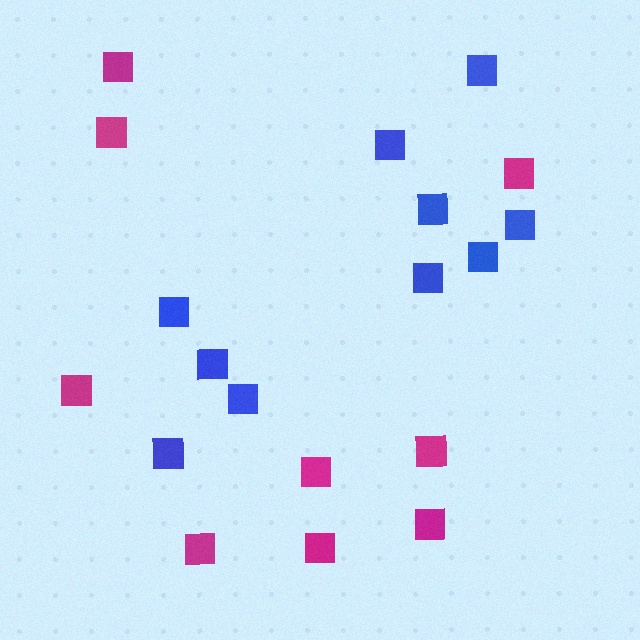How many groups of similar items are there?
There are 2 groups: one group of magenta squares (9) and one group of blue squares (10).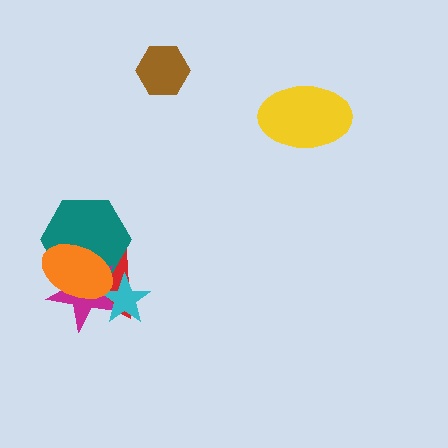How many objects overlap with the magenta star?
4 objects overlap with the magenta star.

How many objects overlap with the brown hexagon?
0 objects overlap with the brown hexagon.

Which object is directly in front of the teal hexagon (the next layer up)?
The magenta star is directly in front of the teal hexagon.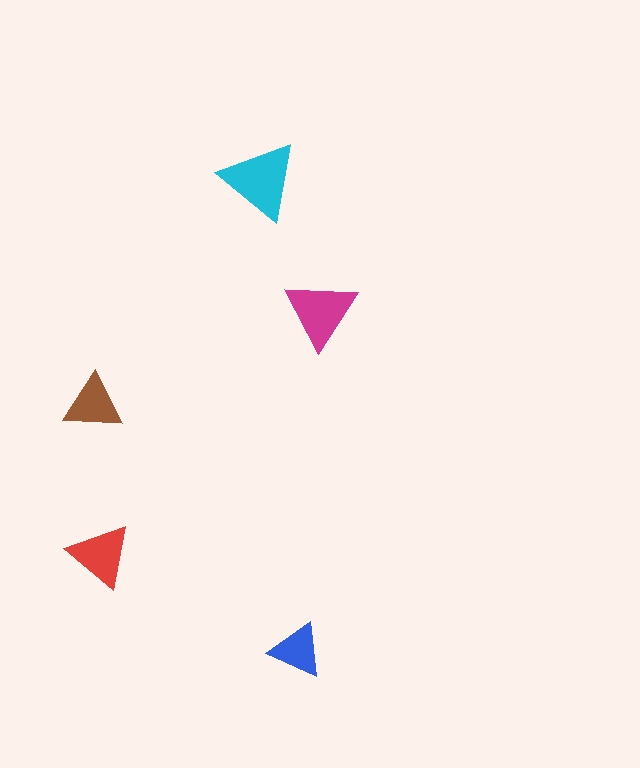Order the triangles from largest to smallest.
the cyan one, the magenta one, the red one, the brown one, the blue one.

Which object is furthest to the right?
The magenta triangle is rightmost.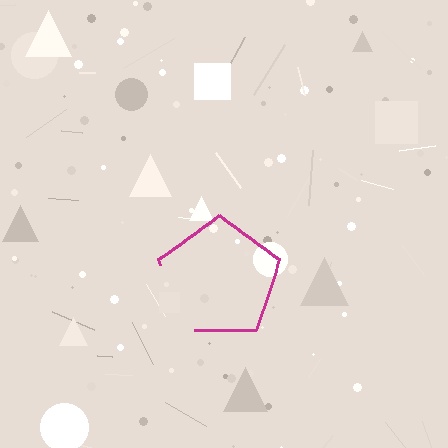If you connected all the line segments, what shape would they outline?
They would outline a pentagon.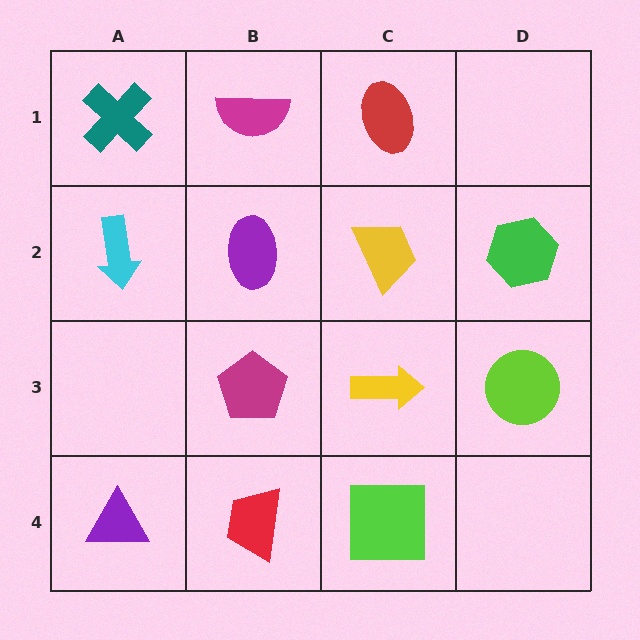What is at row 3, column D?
A lime circle.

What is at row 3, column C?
A yellow arrow.